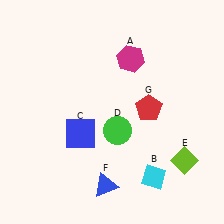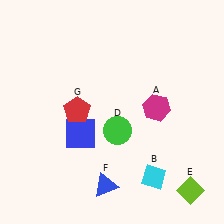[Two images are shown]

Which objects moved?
The objects that moved are: the magenta hexagon (A), the lime diamond (E), the red pentagon (G).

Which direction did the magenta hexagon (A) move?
The magenta hexagon (A) moved down.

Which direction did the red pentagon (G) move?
The red pentagon (G) moved left.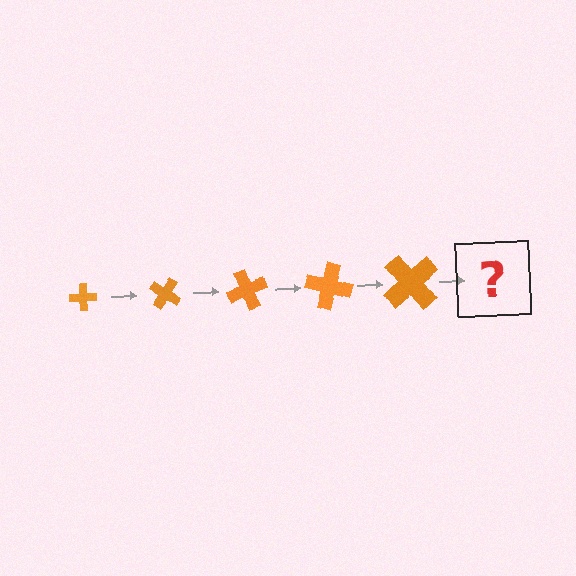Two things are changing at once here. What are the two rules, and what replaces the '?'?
The two rules are that the cross grows larger each step and it rotates 35 degrees each step. The '?' should be a cross, larger than the previous one and rotated 175 degrees from the start.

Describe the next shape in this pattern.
It should be a cross, larger than the previous one and rotated 175 degrees from the start.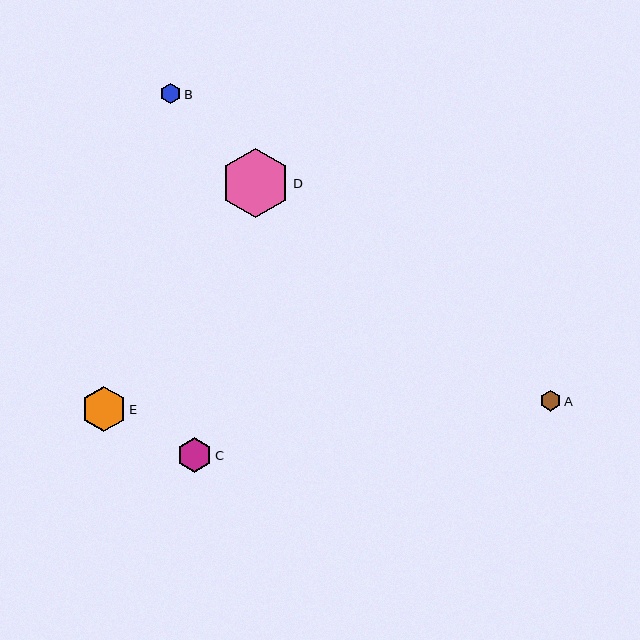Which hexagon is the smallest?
Hexagon B is the smallest with a size of approximately 20 pixels.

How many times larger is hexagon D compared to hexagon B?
Hexagon D is approximately 3.4 times the size of hexagon B.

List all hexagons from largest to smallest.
From largest to smallest: D, E, C, A, B.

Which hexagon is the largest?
Hexagon D is the largest with a size of approximately 69 pixels.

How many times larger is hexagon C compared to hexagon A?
Hexagon C is approximately 1.7 times the size of hexagon A.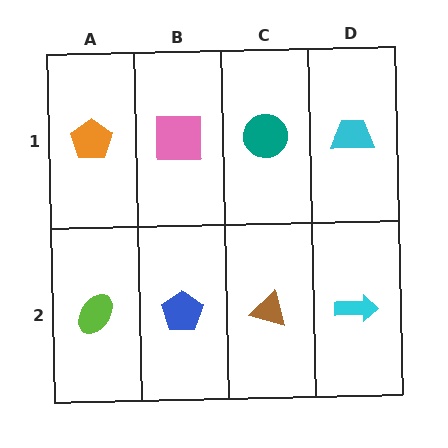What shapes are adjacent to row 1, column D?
A cyan arrow (row 2, column D), a teal circle (row 1, column C).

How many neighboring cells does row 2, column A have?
2.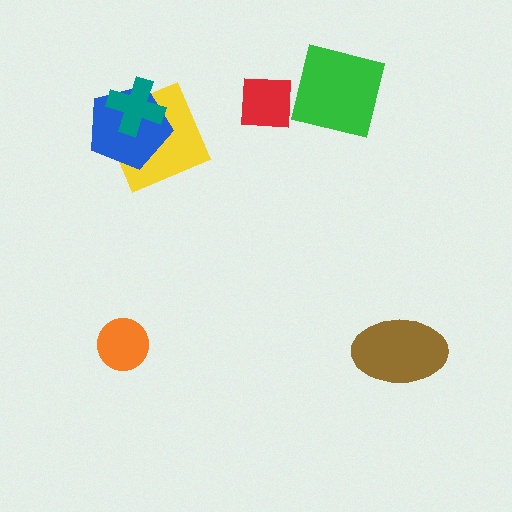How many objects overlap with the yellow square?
2 objects overlap with the yellow square.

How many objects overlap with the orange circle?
0 objects overlap with the orange circle.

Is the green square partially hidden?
No, no other shape covers it.